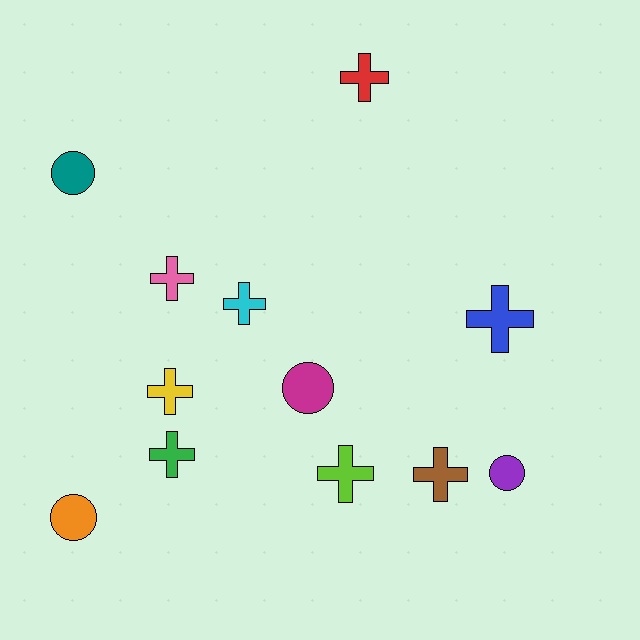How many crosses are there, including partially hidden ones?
There are 8 crosses.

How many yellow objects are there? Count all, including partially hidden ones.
There is 1 yellow object.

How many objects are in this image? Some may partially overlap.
There are 12 objects.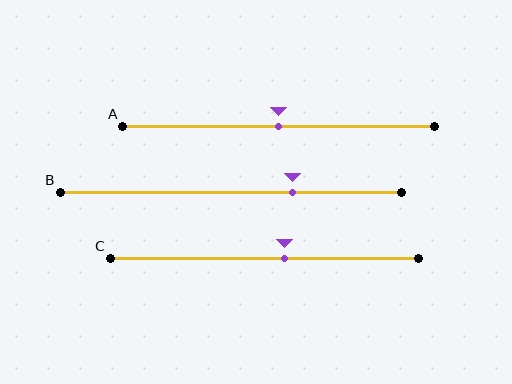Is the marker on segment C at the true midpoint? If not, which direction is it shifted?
No, the marker on segment C is shifted to the right by about 6% of the segment length.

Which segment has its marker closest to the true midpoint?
Segment A has its marker closest to the true midpoint.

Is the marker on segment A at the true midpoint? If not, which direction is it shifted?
Yes, the marker on segment A is at the true midpoint.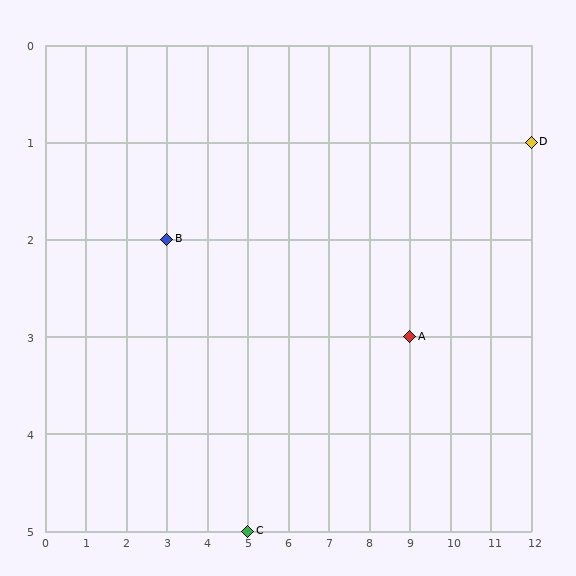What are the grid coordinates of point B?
Point B is at grid coordinates (3, 2).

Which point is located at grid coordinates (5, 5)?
Point C is at (5, 5).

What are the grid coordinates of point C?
Point C is at grid coordinates (5, 5).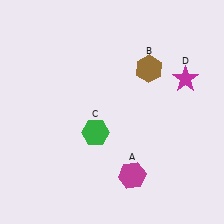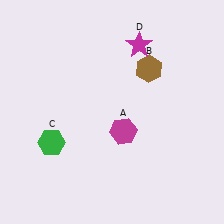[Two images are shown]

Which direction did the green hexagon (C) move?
The green hexagon (C) moved left.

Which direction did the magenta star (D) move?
The magenta star (D) moved left.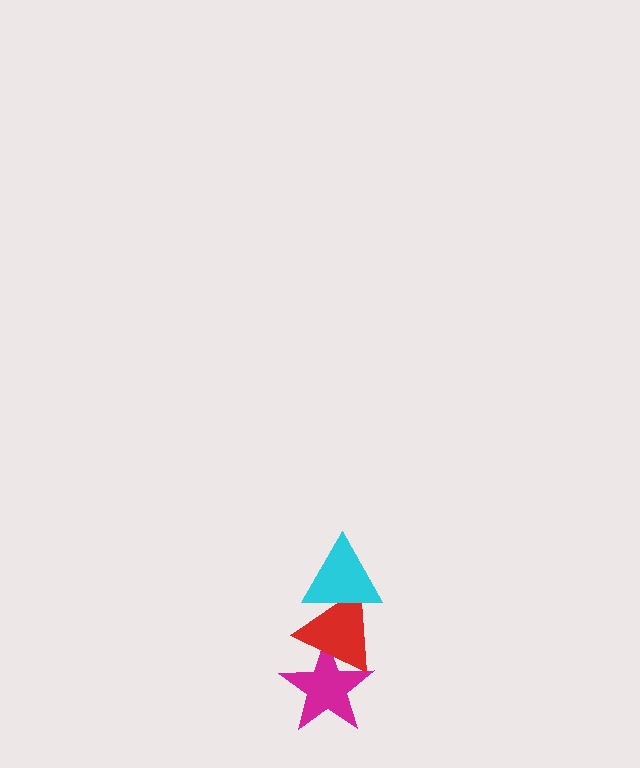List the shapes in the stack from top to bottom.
From top to bottom: the cyan triangle, the red triangle, the magenta star.